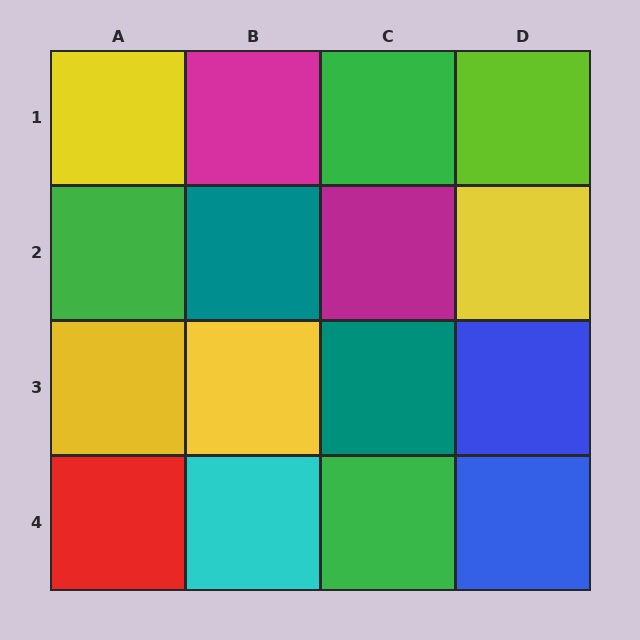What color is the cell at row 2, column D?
Yellow.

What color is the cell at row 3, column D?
Blue.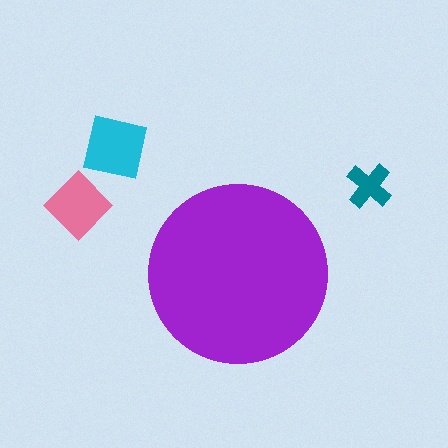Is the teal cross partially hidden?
No, the teal cross is fully visible.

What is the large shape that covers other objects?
A purple circle.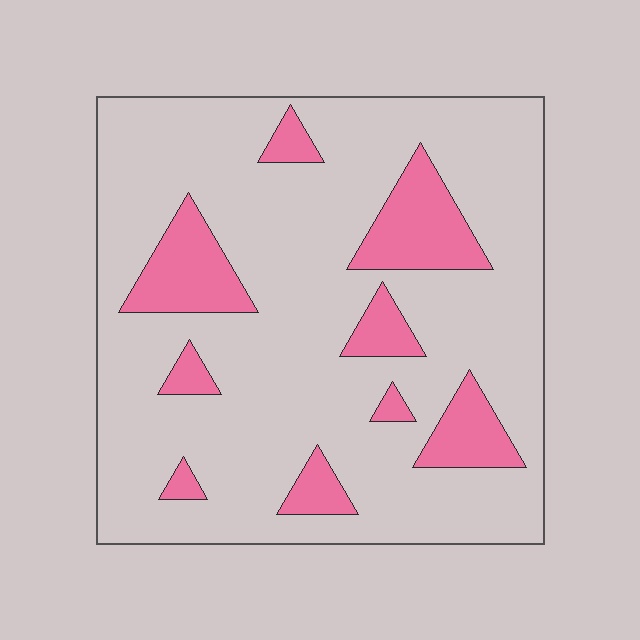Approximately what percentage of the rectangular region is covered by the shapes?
Approximately 20%.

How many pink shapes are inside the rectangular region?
9.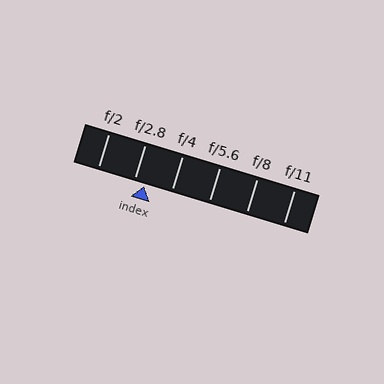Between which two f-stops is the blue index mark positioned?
The index mark is between f/2.8 and f/4.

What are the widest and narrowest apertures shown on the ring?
The widest aperture shown is f/2 and the narrowest is f/11.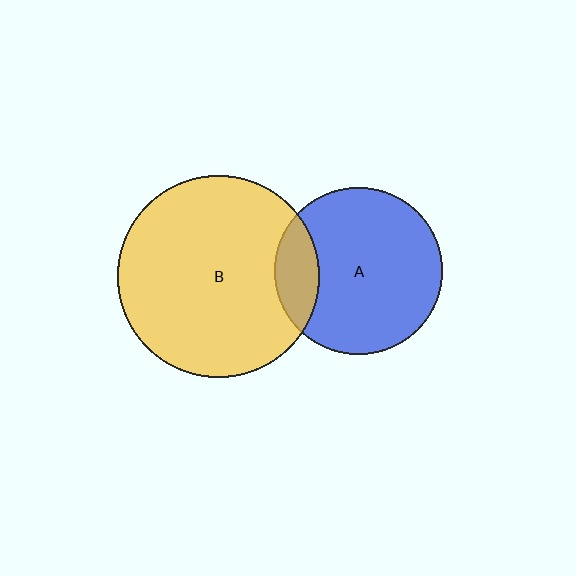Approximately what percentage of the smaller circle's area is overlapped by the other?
Approximately 15%.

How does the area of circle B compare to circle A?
Approximately 1.5 times.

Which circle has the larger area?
Circle B (yellow).